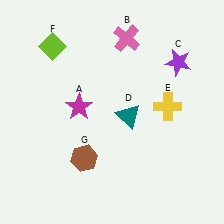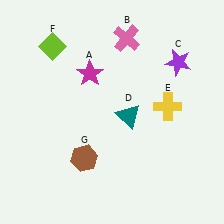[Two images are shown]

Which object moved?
The magenta star (A) moved up.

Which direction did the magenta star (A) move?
The magenta star (A) moved up.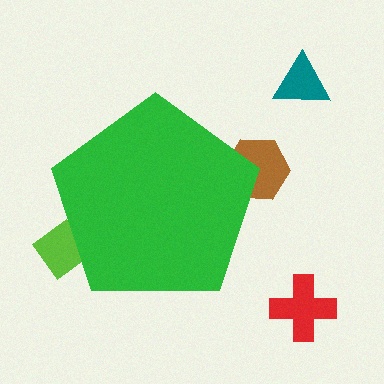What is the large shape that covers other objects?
A green pentagon.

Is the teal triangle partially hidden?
No, the teal triangle is fully visible.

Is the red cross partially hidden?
No, the red cross is fully visible.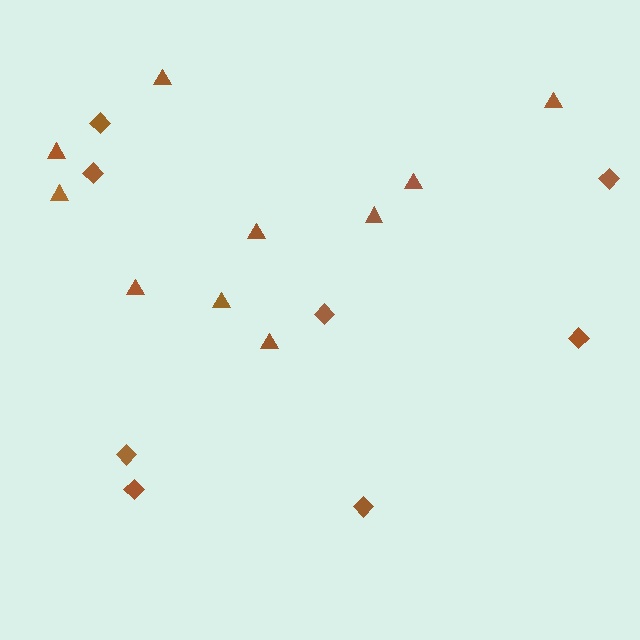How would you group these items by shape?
There are 2 groups: one group of diamonds (8) and one group of triangles (10).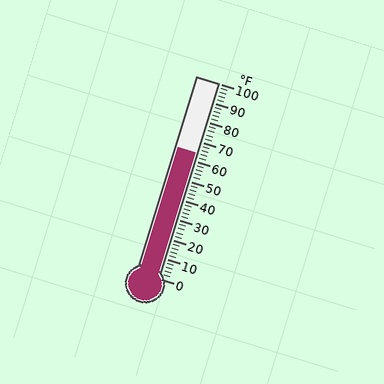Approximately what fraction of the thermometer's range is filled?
The thermometer is filled to approximately 65% of its range.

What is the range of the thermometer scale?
The thermometer scale ranges from 0°F to 100°F.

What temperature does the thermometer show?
The thermometer shows approximately 64°F.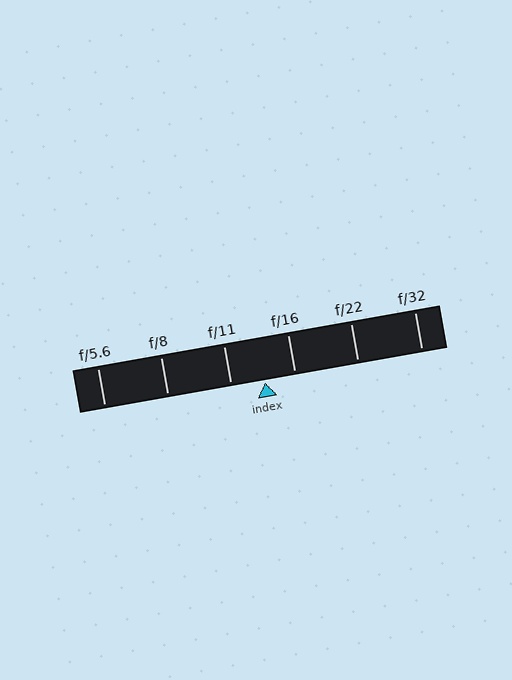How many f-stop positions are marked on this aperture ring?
There are 6 f-stop positions marked.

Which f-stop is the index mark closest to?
The index mark is closest to f/16.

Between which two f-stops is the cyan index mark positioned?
The index mark is between f/11 and f/16.